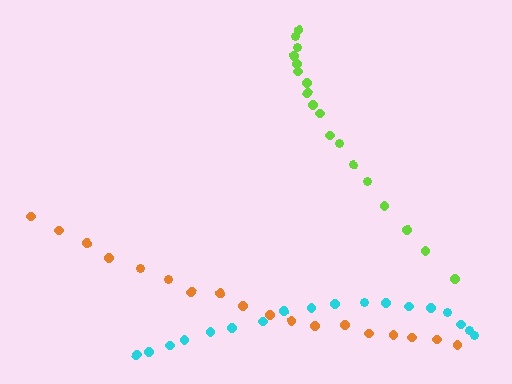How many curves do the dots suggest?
There are 3 distinct paths.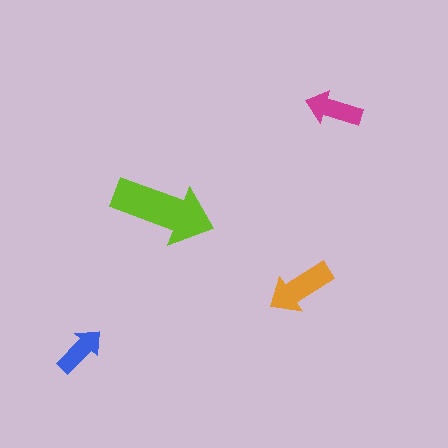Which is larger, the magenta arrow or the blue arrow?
The magenta one.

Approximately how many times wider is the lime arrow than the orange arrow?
About 1.5 times wider.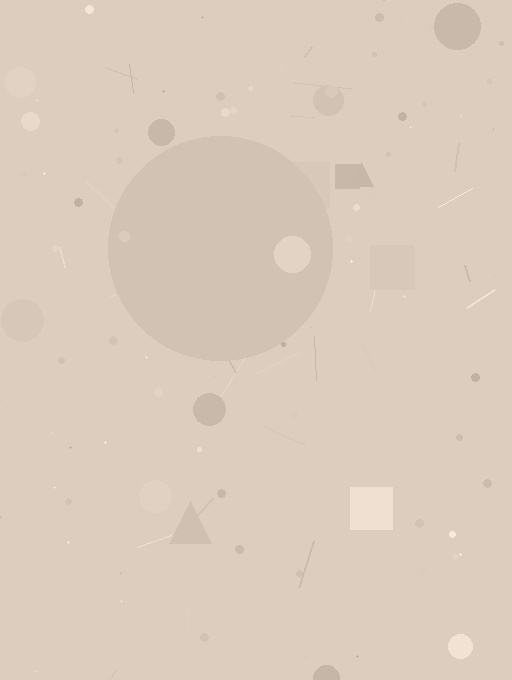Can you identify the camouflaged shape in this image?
The camouflaged shape is a circle.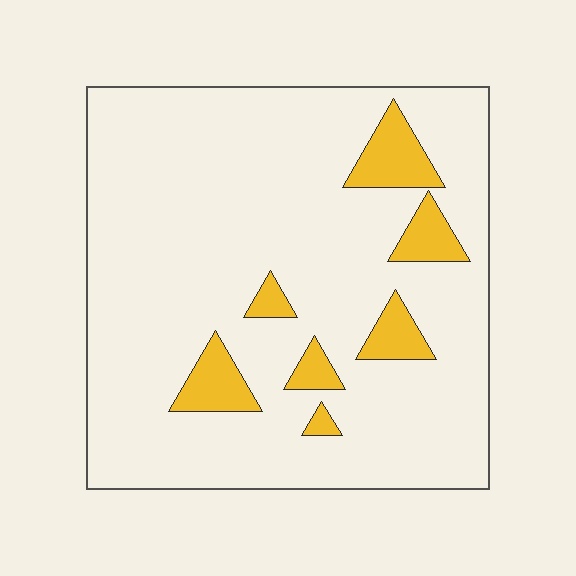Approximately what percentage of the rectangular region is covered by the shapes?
Approximately 10%.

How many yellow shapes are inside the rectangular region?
7.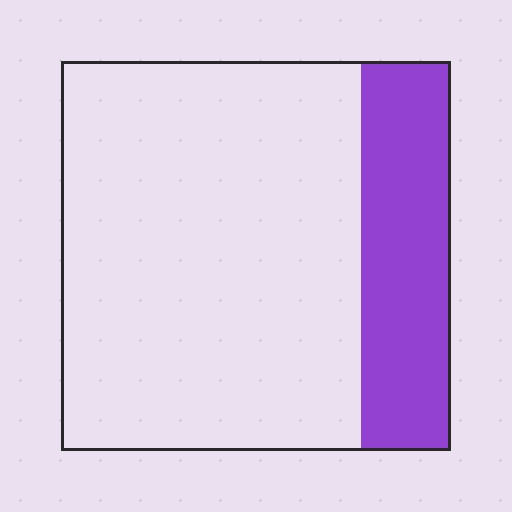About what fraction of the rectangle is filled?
About one quarter (1/4).